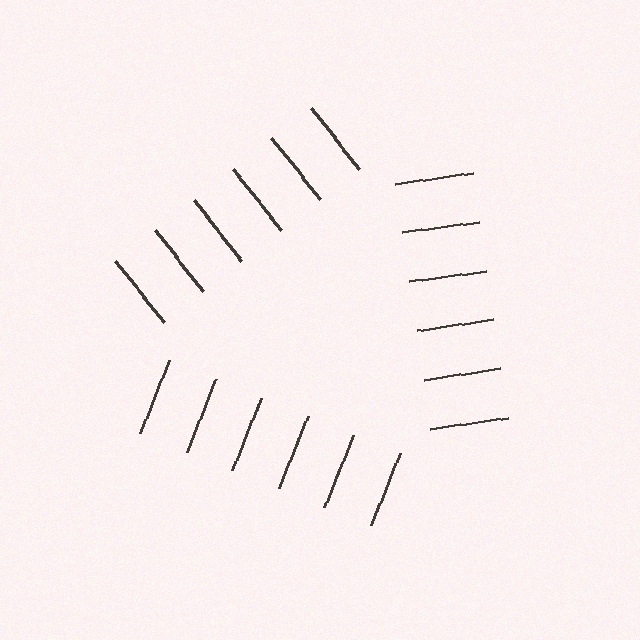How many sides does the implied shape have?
3 sides — the line-ends trace a triangle.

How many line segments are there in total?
18 — 6 along each of the 3 edges.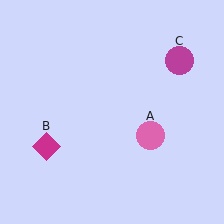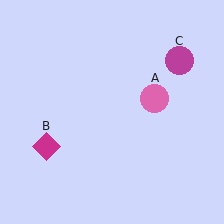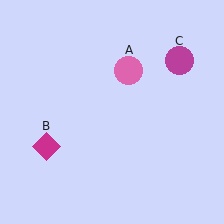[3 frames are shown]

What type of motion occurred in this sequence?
The pink circle (object A) rotated counterclockwise around the center of the scene.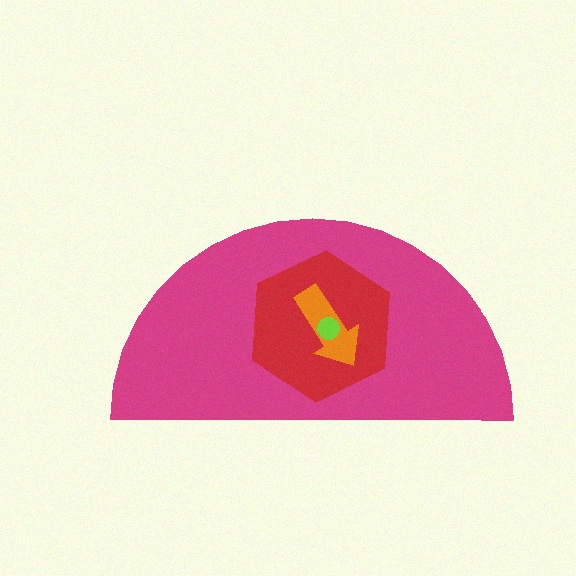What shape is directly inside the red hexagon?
The orange arrow.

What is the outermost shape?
The magenta semicircle.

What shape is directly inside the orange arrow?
The lime circle.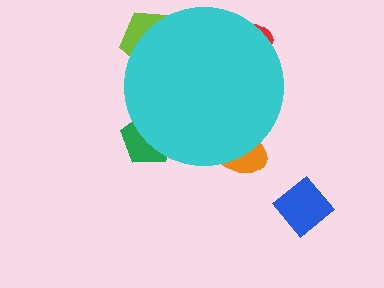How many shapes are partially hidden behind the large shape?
5 shapes are partially hidden.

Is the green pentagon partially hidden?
Yes, the green pentagon is partially hidden behind the cyan circle.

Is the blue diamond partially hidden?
No, the blue diamond is fully visible.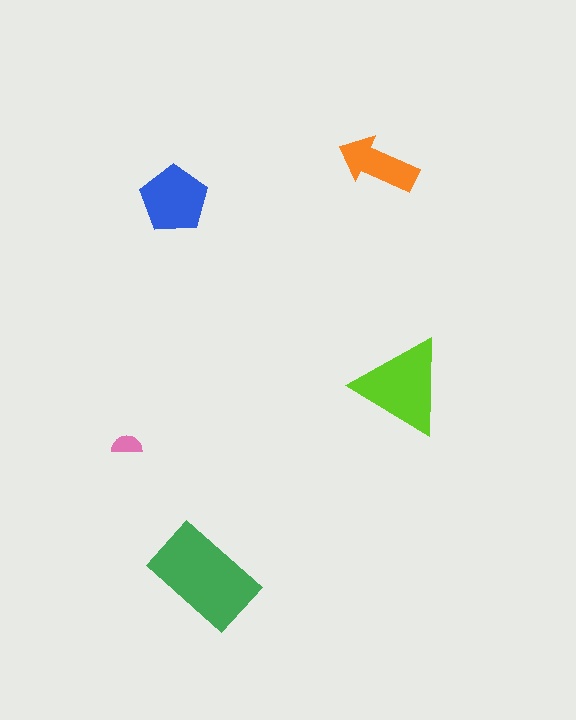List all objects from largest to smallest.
The green rectangle, the lime triangle, the blue pentagon, the orange arrow, the pink semicircle.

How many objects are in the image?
There are 5 objects in the image.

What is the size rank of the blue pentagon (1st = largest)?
3rd.